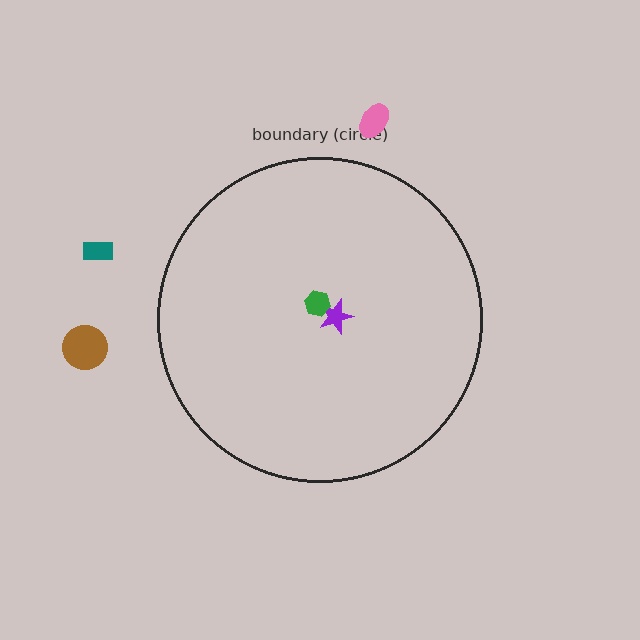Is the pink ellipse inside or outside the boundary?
Outside.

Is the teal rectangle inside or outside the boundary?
Outside.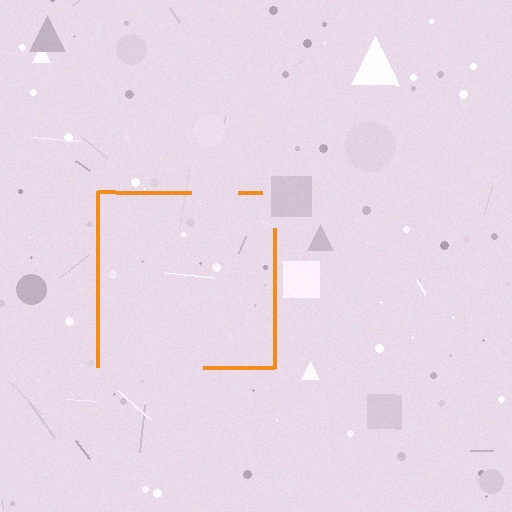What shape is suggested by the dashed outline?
The dashed outline suggests a square.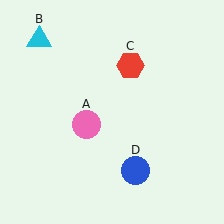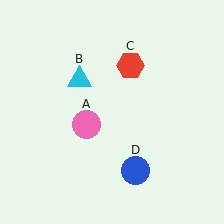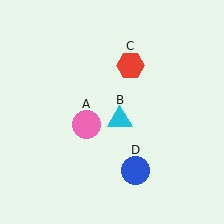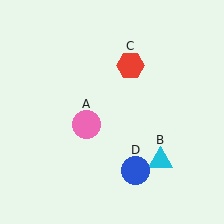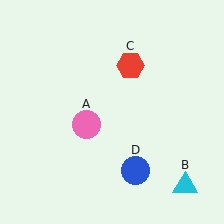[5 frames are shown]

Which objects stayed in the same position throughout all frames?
Pink circle (object A) and red hexagon (object C) and blue circle (object D) remained stationary.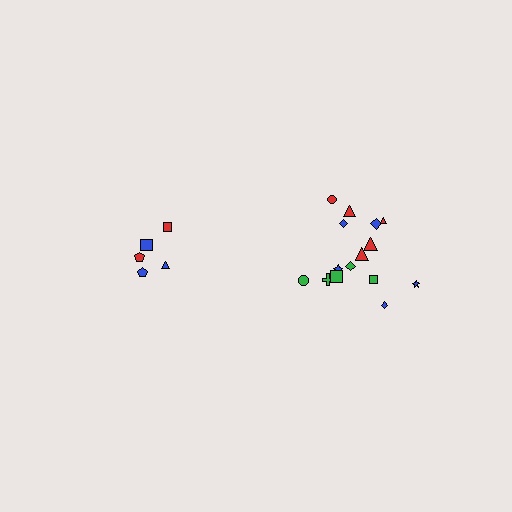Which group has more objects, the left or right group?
The right group.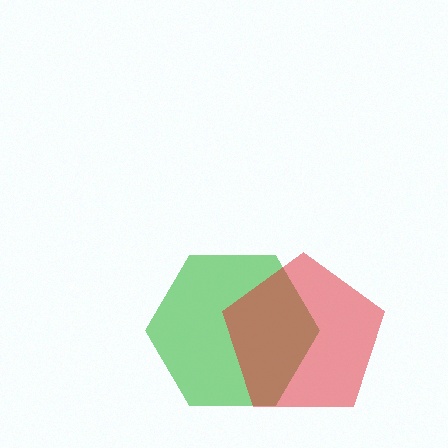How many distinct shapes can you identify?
There are 2 distinct shapes: a green hexagon, a red pentagon.